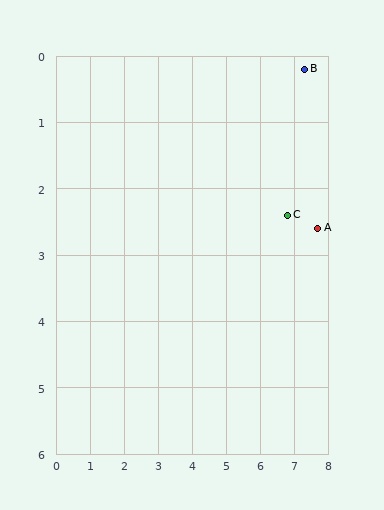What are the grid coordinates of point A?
Point A is at approximately (7.7, 2.6).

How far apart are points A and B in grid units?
Points A and B are about 2.4 grid units apart.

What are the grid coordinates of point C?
Point C is at approximately (6.8, 2.4).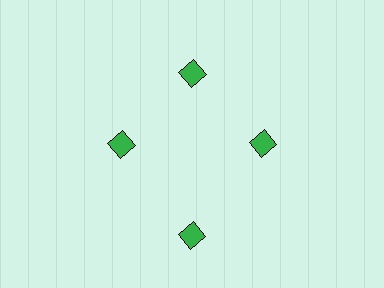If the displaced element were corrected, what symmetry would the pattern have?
It would have 4-fold rotational symmetry — the pattern would map onto itself every 90 degrees.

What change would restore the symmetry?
The symmetry would be restored by moving it inward, back onto the ring so that all 4 diamonds sit at equal angles and equal distance from the center.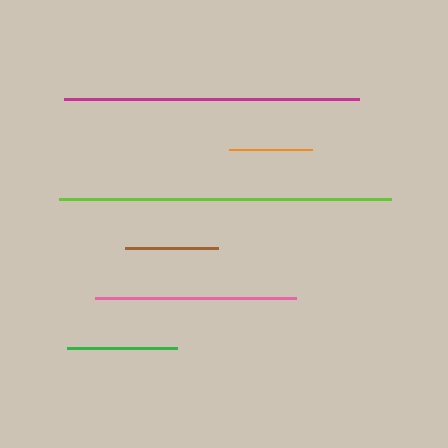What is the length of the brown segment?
The brown segment is approximately 93 pixels long.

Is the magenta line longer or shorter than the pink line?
The magenta line is longer than the pink line.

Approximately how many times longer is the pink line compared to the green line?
The pink line is approximately 1.8 times the length of the green line.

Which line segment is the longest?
The lime line is the longest at approximately 332 pixels.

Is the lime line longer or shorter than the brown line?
The lime line is longer than the brown line.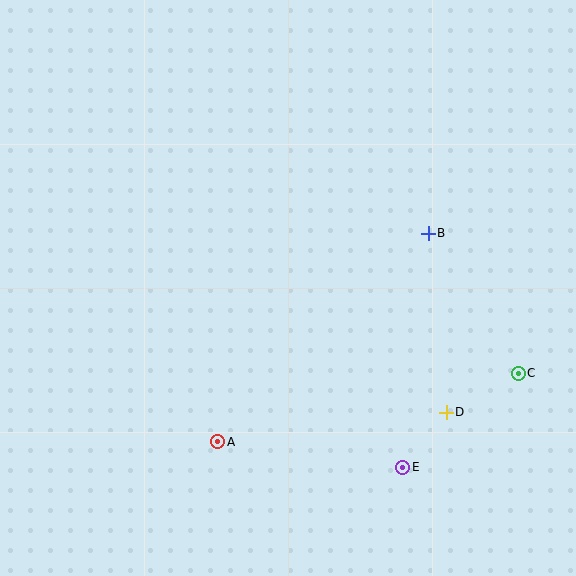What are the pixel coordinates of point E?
Point E is at (403, 467).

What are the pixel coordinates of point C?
Point C is at (518, 373).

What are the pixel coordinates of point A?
Point A is at (218, 442).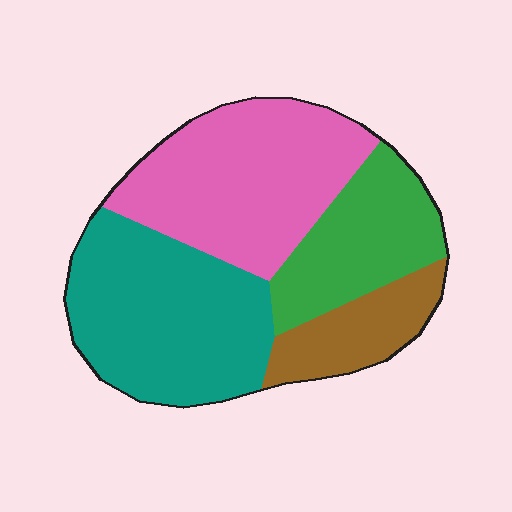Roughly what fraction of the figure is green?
Green covers roughly 20% of the figure.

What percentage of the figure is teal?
Teal covers 34% of the figure.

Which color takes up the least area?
Brown, at roughly 15%.